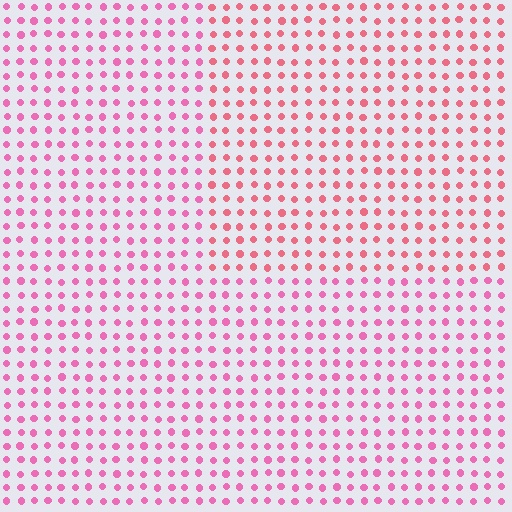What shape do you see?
I see a rectangle.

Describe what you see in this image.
The image is filled with small pink elements in a uniform arrangement. A rectangle-shaped region is visible where the elements are tinted to a slightly different hue, forming a subtle color boundary.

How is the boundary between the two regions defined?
The boundary is defined purely by a slight shift in hue (about 24 degrees). Spacing, size, and orientation are identical on both sides.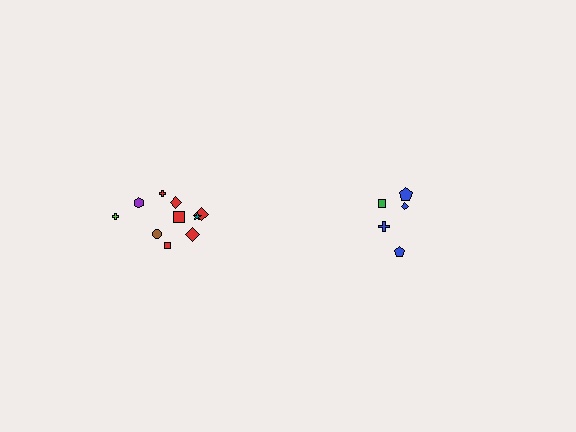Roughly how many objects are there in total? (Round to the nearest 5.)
Roughly 15 objects in total.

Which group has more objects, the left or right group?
The left group.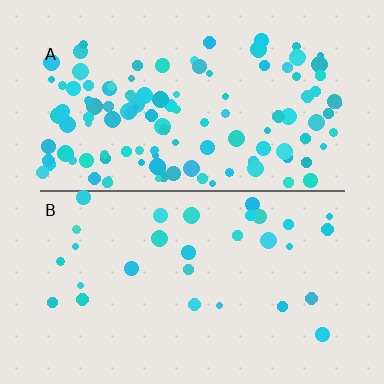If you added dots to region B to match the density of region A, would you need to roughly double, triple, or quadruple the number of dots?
Approximately quadruple.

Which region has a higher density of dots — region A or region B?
A (the top).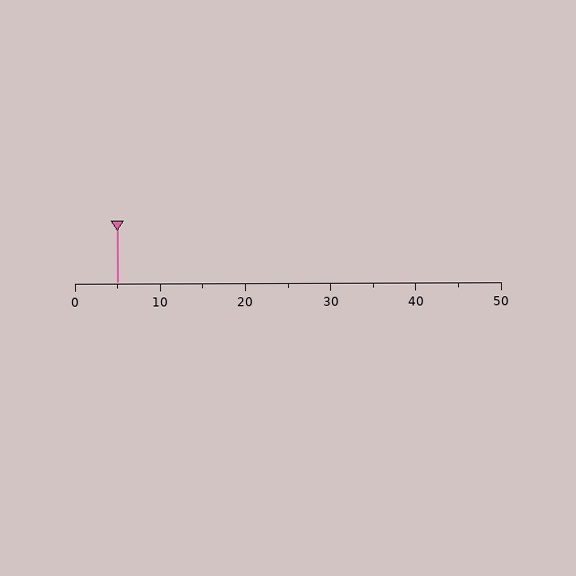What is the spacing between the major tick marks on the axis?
The major ticks are spaced 10 apart.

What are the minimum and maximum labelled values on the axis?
The axis runs from 0 to 50.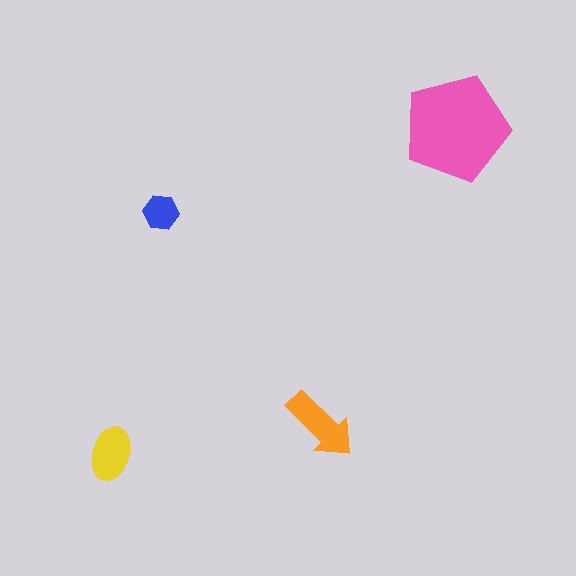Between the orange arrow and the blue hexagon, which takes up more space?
The orange arrow.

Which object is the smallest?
The blue hexagon.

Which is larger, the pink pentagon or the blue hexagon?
The pink pentagon.